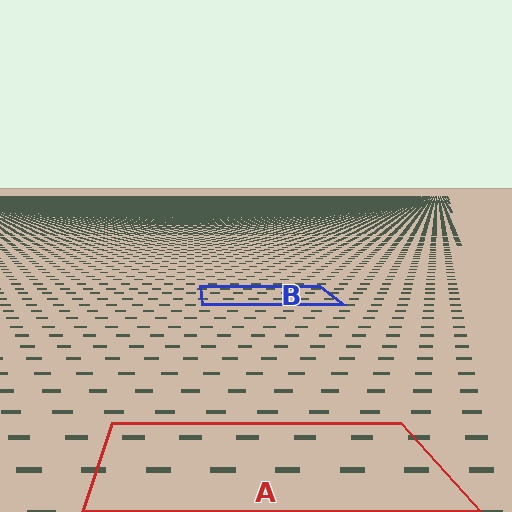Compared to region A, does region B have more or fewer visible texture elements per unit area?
Region B has more texture elements per unit area — they are packed more densely because it is farther away.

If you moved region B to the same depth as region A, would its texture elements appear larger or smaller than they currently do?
They would appear larger. At a closer depth, the same texture elements are projected at a bigger on-screen size.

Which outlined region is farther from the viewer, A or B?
Region B is farther from the viewer — the texture elements inside it appear smaller and more densely packed.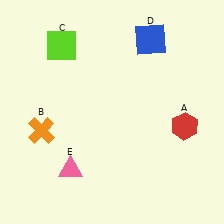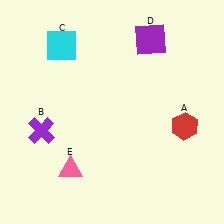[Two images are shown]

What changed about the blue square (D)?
In Image 1, D is blue. In Image 2, it changed to purple.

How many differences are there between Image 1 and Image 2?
There are 3 differences between the two images.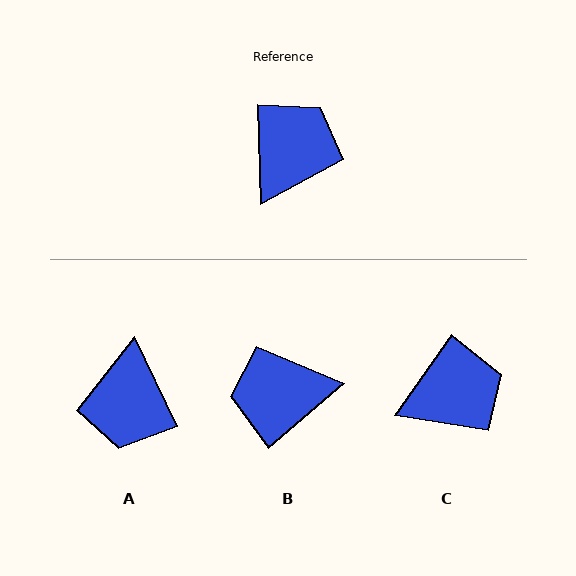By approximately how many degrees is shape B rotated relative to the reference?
Approximately 129 degrees counter-clockwise.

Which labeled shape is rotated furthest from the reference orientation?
A, about 157 degrees away.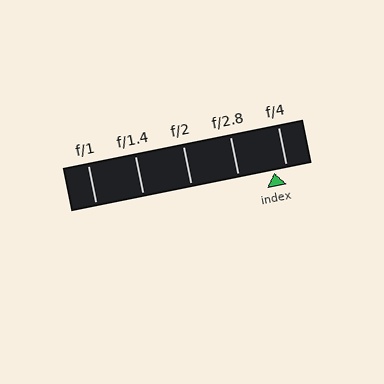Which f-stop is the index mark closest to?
The index mark is closest to f/4.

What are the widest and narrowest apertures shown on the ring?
The widest aperture shown is f/1 and the narrowest is f/4.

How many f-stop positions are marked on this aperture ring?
There are 5 f-stop positions marked.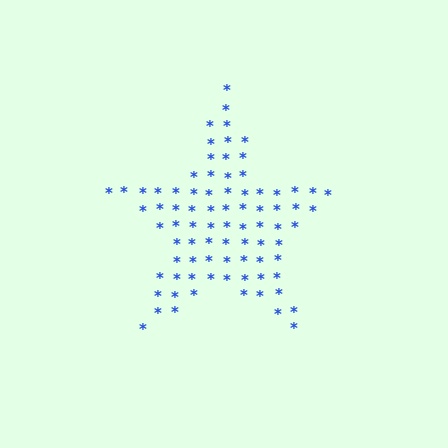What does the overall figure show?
The overall figure shows a star.